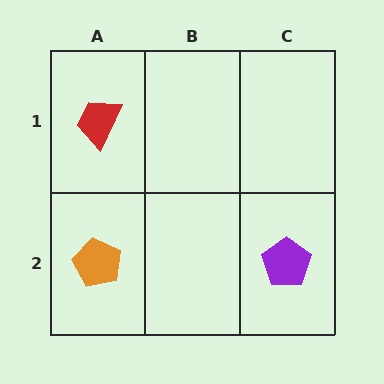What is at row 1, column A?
A red trapezoid.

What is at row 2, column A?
An orange pentagon.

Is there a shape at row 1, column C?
No, that cell is empty.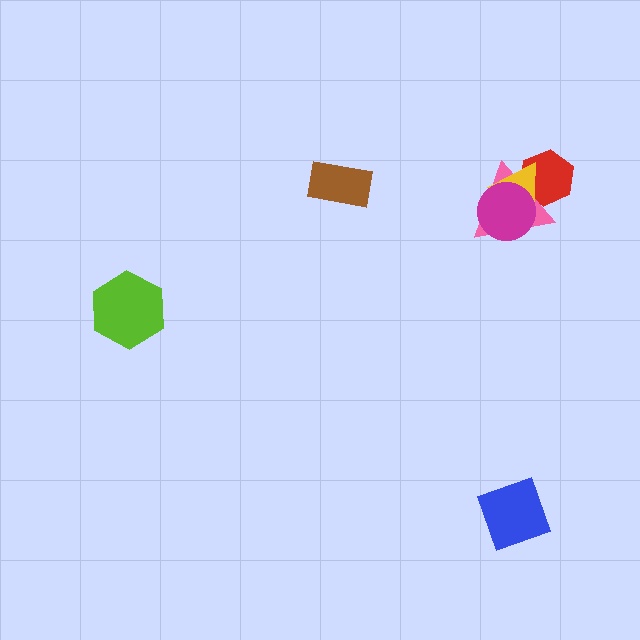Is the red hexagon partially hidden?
Yes, it is partially covered by another shape.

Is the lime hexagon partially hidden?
No, no other shape covers it.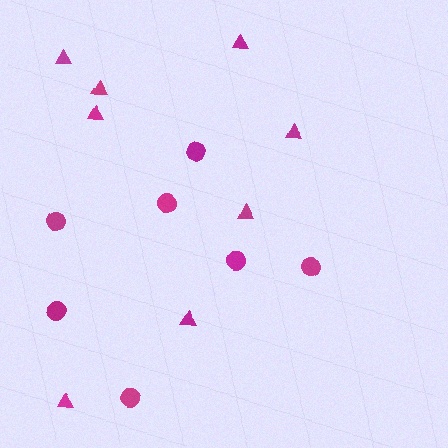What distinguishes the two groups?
There are 2 groups: one group of triangles (8) and one group of circles (7).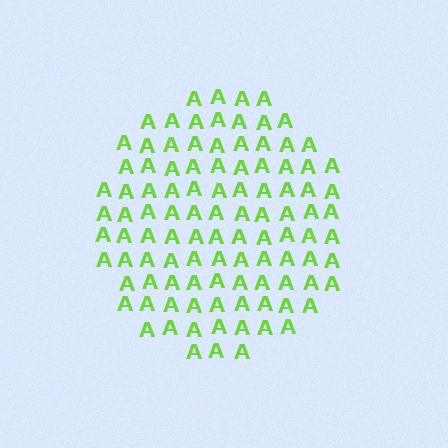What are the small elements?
The small elements are letter A's.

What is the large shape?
The large shape is a circle.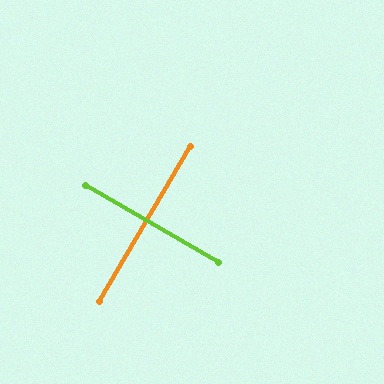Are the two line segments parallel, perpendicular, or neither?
Perpendicular — they meet at approximately 90°.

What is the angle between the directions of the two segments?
Approximately 90 degrees.